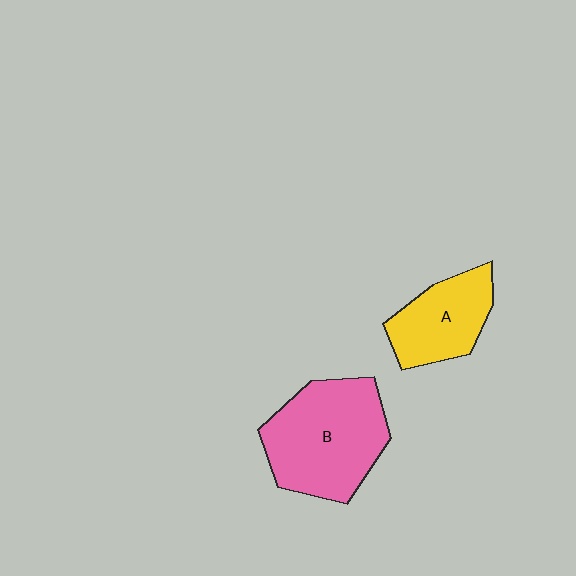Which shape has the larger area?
Shape B (pink).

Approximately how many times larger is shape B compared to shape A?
Approximately 1.6 times.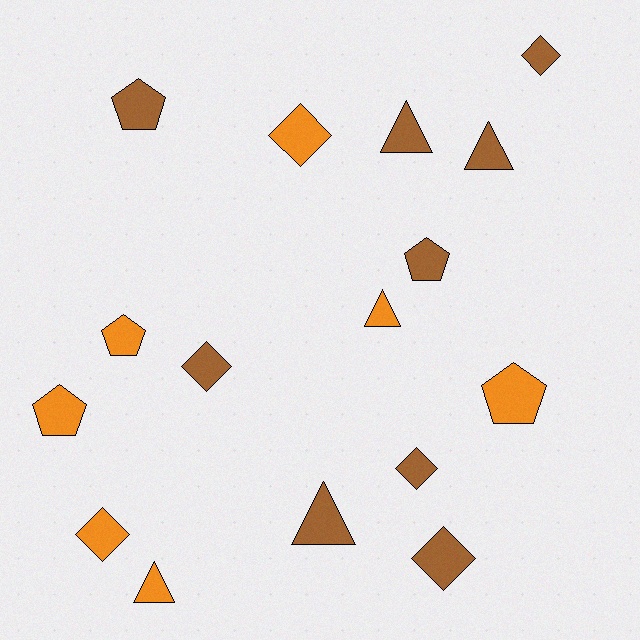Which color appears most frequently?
Brown, with 9 objects.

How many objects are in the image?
There are 16 objects.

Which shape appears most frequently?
Diamond, with 6 objects.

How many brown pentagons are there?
There are 2 brown pentagons.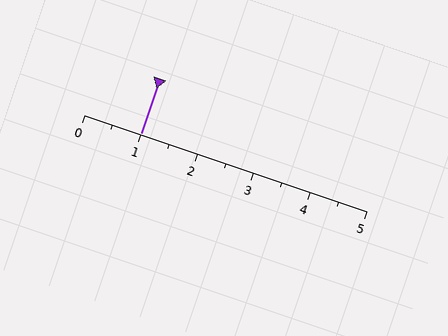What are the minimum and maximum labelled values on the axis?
The axis runs from 0 to 5.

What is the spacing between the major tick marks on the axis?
The major ticks are spaced 1 apart.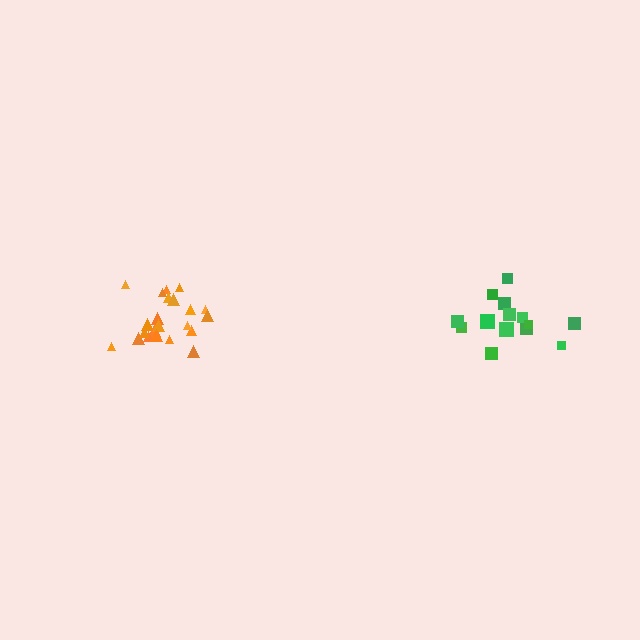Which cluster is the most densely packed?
Orange.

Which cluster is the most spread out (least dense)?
Green.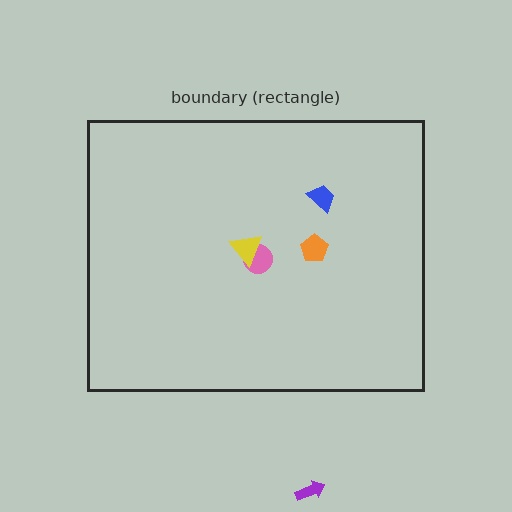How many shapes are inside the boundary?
4 inside, 1 outside.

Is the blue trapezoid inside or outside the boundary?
Inside.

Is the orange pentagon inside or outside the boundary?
Inside.